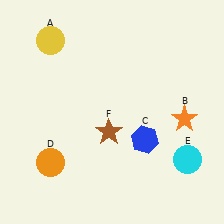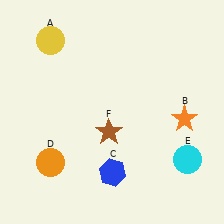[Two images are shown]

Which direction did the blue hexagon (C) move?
The blue hexagon (C) moved down.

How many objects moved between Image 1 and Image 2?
1 object moved between the two images.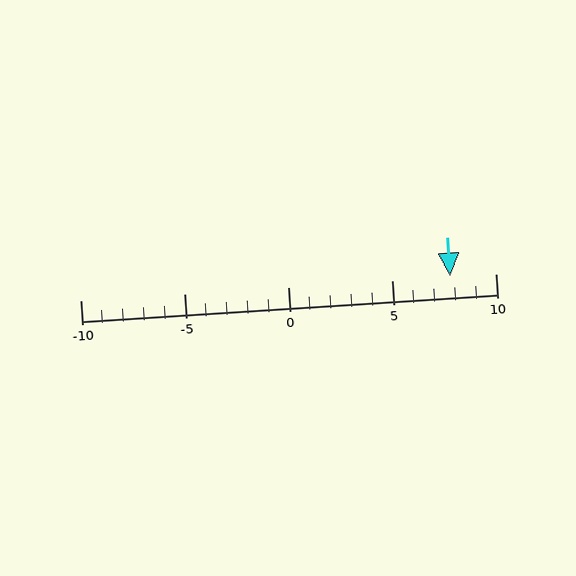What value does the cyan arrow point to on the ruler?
The cyan arrow points to approximately 8.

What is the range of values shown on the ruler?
The ruler shows values from -10 to 10.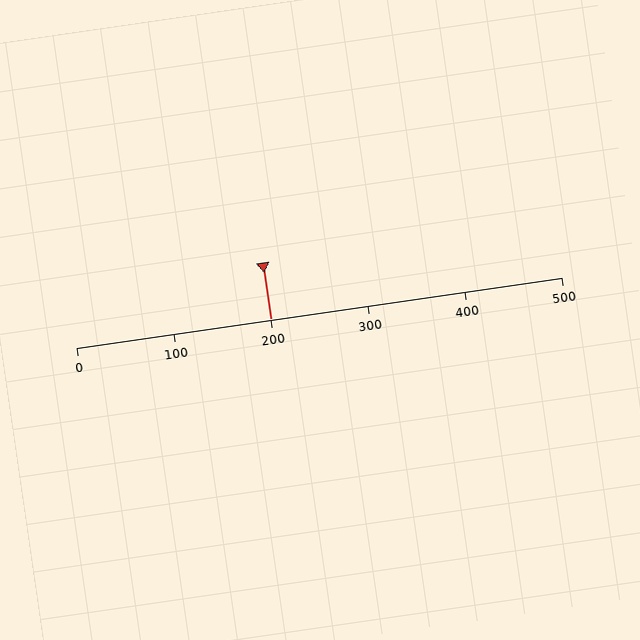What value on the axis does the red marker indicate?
The marker indicates approximately 200.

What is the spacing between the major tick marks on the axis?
The major ticks are spaced 100 apart.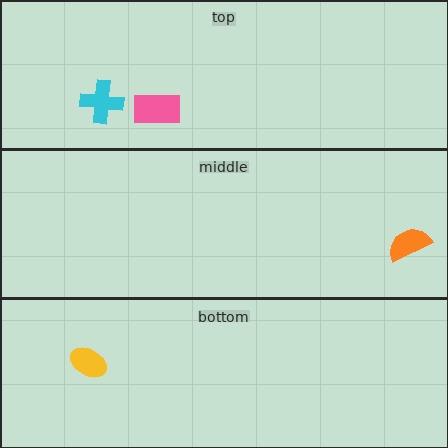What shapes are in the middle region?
The orange semicircle.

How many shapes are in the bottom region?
1.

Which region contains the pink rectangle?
The top region.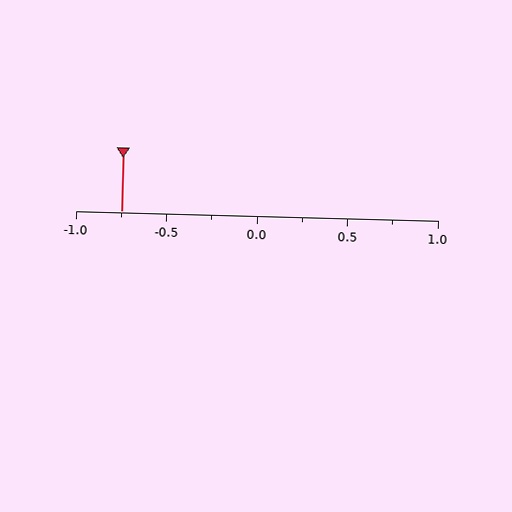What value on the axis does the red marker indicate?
The marker indicates approximately -0.75.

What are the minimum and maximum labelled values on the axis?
The axis runs from -1.0 to 1.0.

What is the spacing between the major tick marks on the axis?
The major ticks are spaced 0.5 apart.